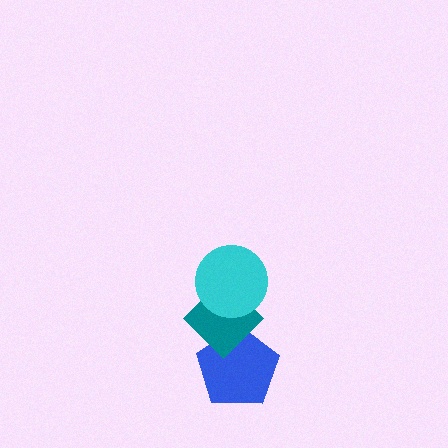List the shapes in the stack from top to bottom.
From top to bottom: the cyan circle, the teal diamond, the blue pentagon.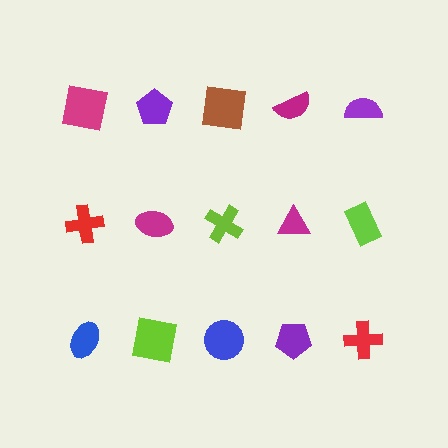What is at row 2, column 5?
A lime rectangle.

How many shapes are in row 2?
5 shapes.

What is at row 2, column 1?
A red cross.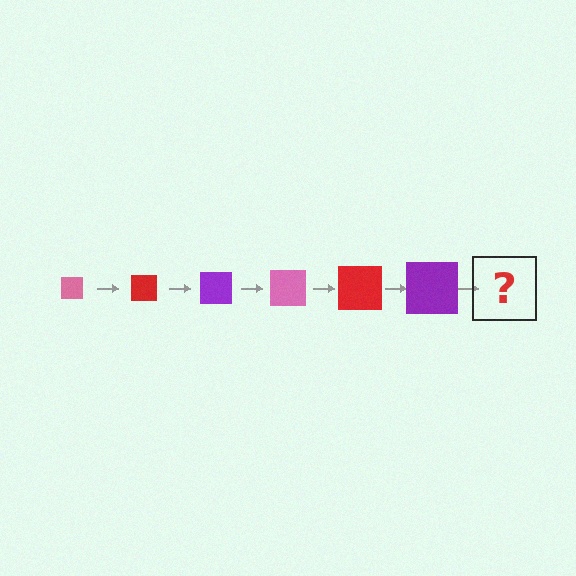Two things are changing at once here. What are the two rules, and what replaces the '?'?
The two rules are that the square grows larger each step and the color cycles through pink, red, and purple. The '?' should be a pink square, larger than the previous one.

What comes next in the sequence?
The next element should be a pink square, larger than the previous one.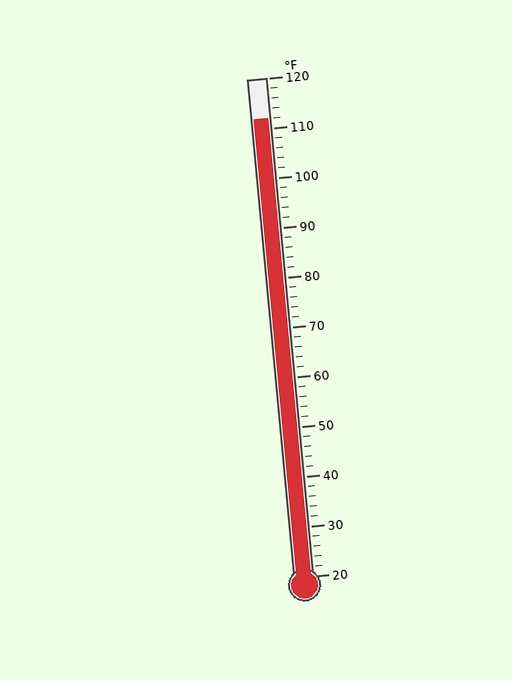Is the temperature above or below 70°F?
The temperature is above 70°F.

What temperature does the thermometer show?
The thermometer shows approximately 112°F.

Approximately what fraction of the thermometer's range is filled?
The thermometer is filled to approximately 90% of its range.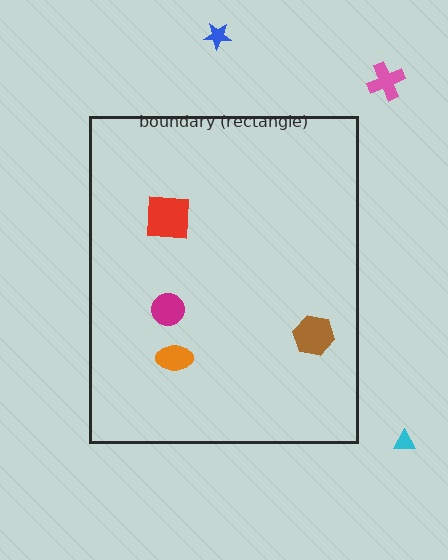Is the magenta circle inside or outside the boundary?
Inside.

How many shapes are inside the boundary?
4 inside, 3 outside.